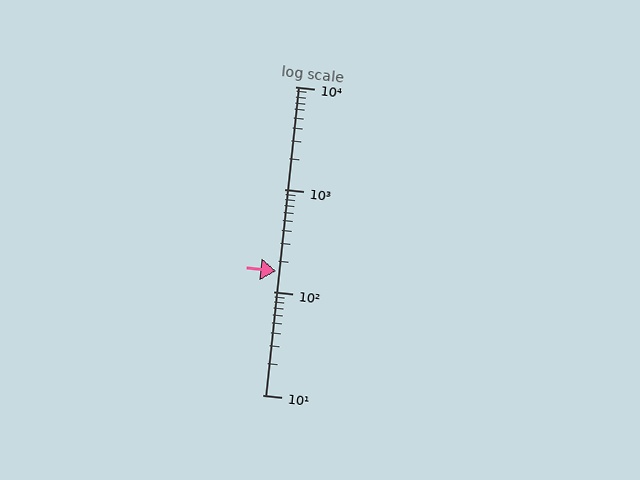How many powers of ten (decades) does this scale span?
The scale spans 3 decades, from 10 to 10000.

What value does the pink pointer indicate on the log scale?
The pointer indicates approximately 160.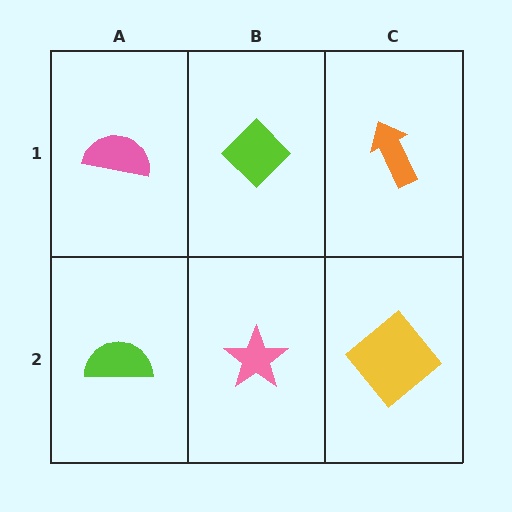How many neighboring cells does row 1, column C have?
2.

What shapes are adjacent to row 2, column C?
An orange arrow (row 1, column C), a pink star (row 2, column B).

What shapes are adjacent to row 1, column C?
A yellow diamond (row 2, column C), a lime diamond (row 1, column B).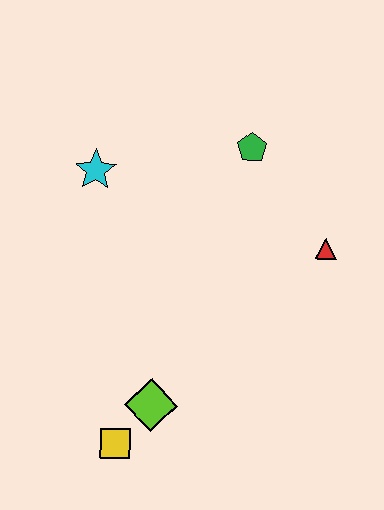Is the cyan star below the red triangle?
No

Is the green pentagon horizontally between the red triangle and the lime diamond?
Yes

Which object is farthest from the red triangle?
The yellow square is farthest from the red triangle.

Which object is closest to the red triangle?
The green pentagon is closest to the red triangle.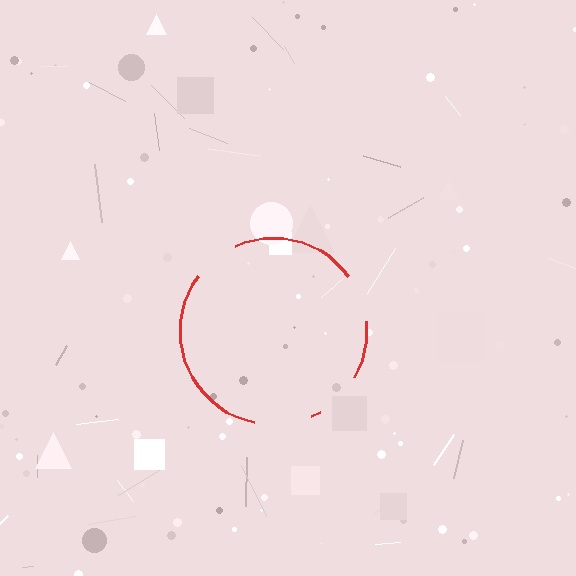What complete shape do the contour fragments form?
The contour fragments form a circle.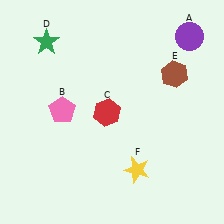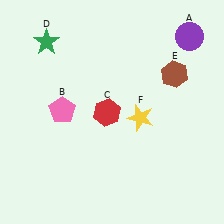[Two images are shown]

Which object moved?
The yellow star (F) moved up.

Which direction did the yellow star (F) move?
The yellow star (F) moved up.